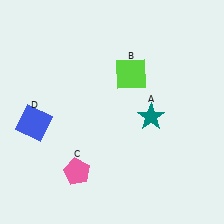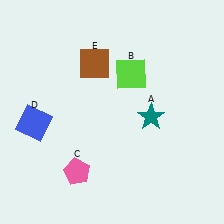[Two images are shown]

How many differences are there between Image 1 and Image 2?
There is 1 difference between the two images.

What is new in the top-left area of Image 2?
A brown square (E) was added in the top-left area of Image 2.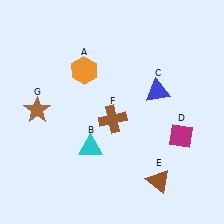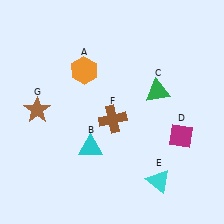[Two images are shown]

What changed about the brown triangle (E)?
In Image 1, E is brown. In Image 2, it changed to cyan.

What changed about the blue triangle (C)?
In Image 1, C is blue. In Image 2, it changed to green.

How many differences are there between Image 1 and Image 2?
There are 2 differences between the two images.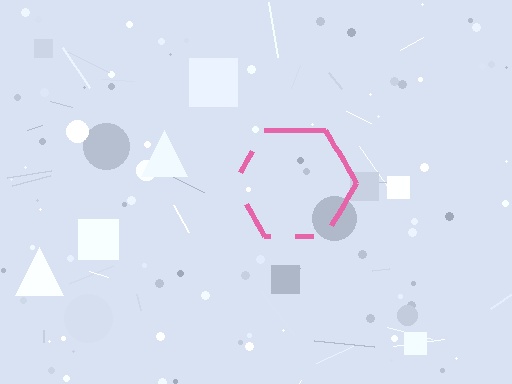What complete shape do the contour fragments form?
The contour fragments form a hexagon.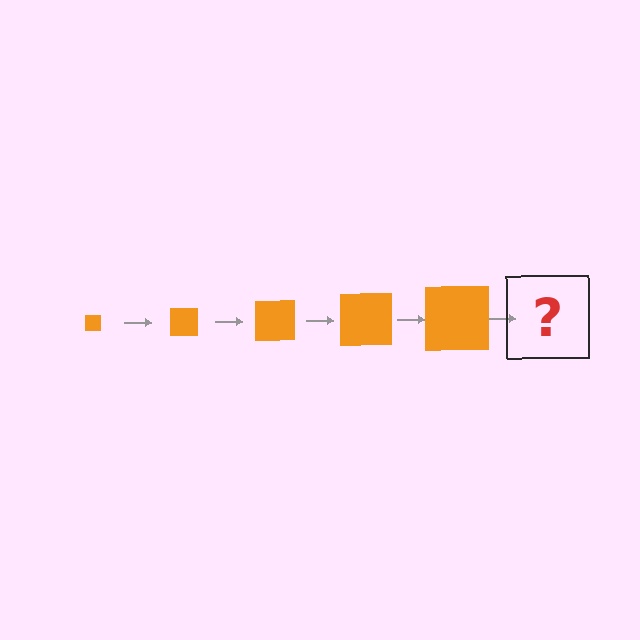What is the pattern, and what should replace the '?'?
The pattern is that the square gets progressively larger each step. The '?' should be an orange square, larger than the previous one.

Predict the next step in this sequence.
The next step is an orange square, larger than the previous one.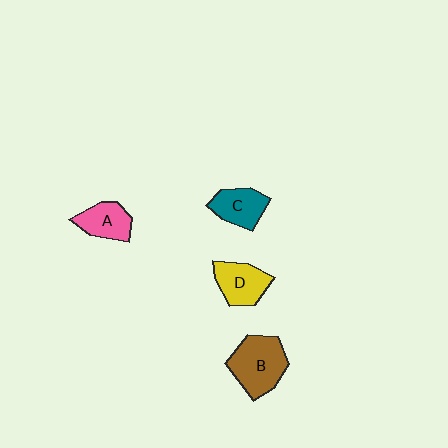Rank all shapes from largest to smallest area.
From largest to smallest: B (brown), D (yellow), C (teal), A (pink).